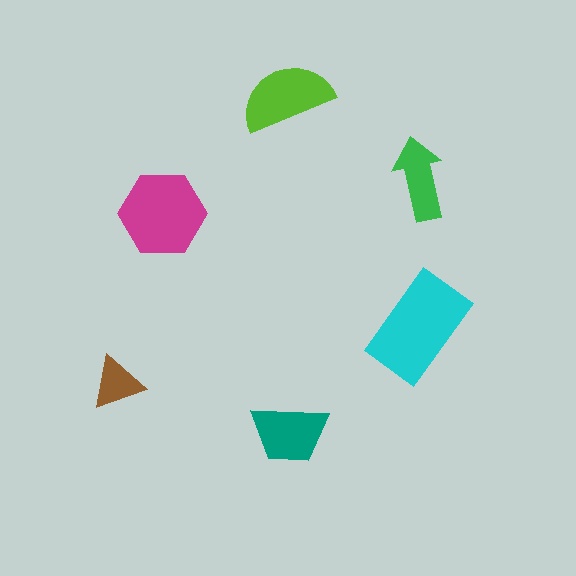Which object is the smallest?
The brown triangle.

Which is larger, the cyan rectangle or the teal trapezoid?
The cyan rectangle.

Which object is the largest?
The cyan rectangle.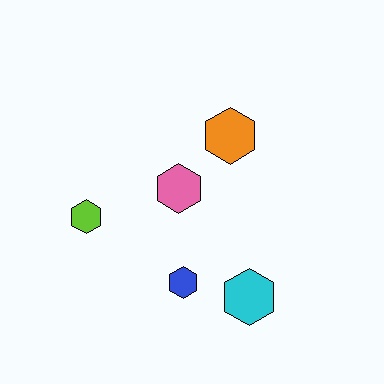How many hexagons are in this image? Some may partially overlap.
There are 5 hexagons.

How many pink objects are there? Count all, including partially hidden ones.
There is 1 pink object.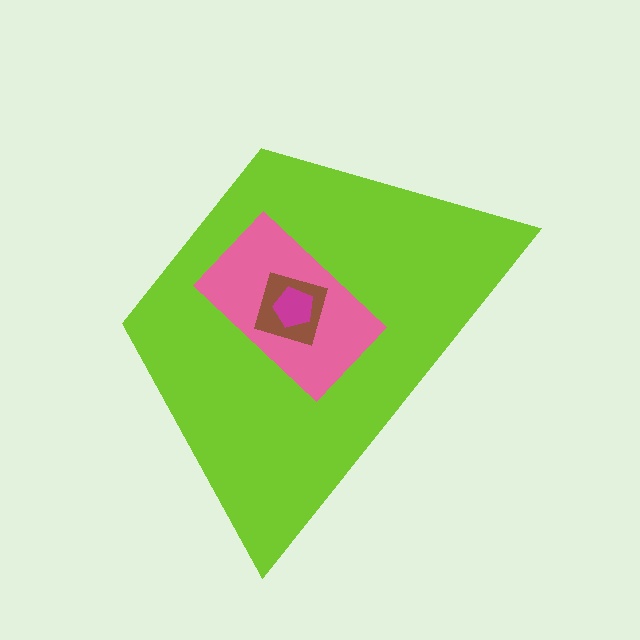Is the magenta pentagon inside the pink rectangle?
Yes.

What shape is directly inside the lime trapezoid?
The pink rectangle.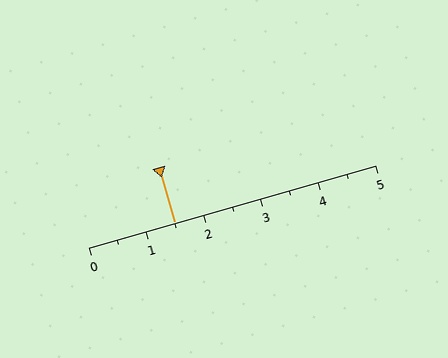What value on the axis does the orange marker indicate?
The marker indicates approximately 1.5.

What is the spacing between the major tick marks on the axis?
The major ticks are spaced 1 apart.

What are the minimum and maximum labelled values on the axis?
The axis runs from 0 to 5.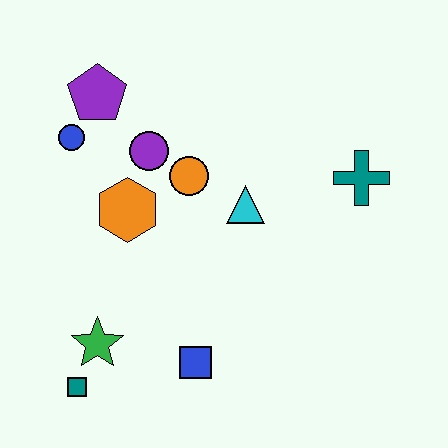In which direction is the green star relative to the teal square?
The green star is above the teal square.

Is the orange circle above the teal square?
Yes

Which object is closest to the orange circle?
The purple circle is closest to the orange circle.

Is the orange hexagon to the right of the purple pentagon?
Yes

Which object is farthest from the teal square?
The teal cross is farthest from the teal square.